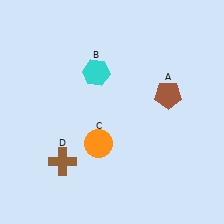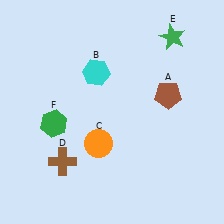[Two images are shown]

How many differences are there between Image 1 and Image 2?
There are 2 differences between the two images.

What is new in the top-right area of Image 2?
A green star (E) was added in the top-right area of Image 2.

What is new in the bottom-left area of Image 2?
A green hexagon (F) was added in the bottom-left area of Image 2.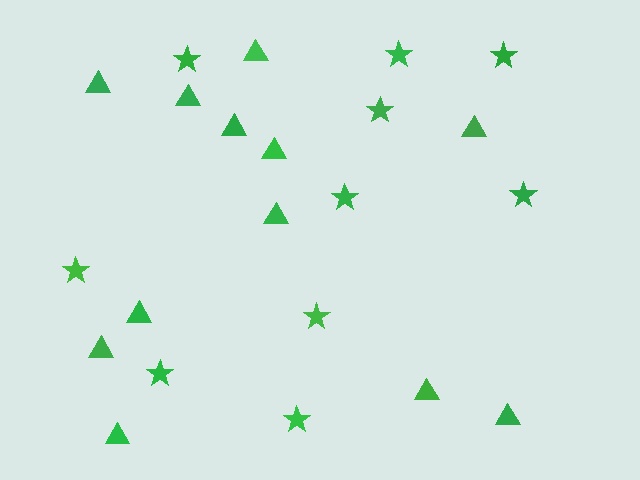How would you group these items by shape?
There are 2 groups: one group of stars (10) and one group of triangles (12).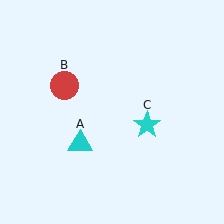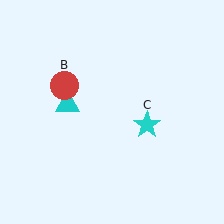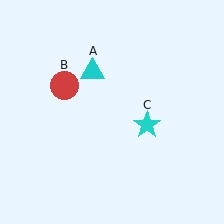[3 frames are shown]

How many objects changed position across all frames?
1 object changed position: cyan triangle (object A).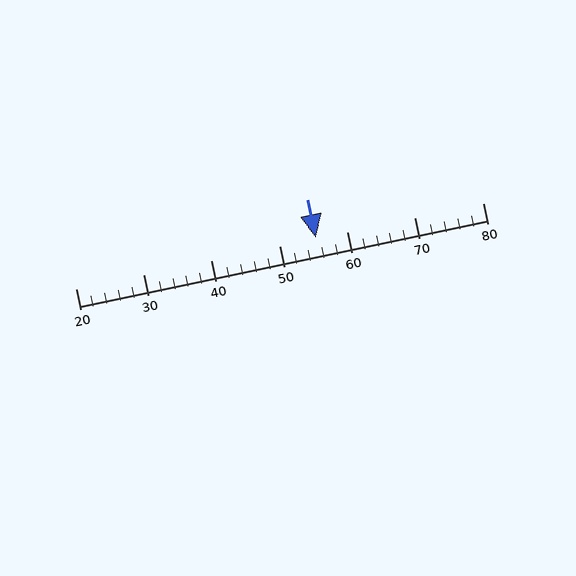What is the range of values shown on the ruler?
The ruler shows values from 20 to 80.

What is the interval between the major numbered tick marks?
The major tick marks are spaced 10 units apart.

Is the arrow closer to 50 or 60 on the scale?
The arrow is closer to 60.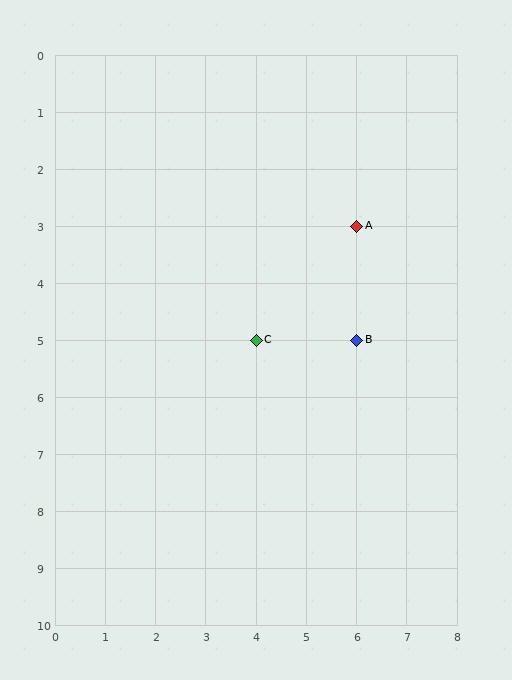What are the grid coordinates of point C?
Point C is at grid coordinates (4, 5).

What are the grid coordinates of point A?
Point A is at grid coordinates (6, 3).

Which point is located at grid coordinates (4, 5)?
Point C is at (4, 5).